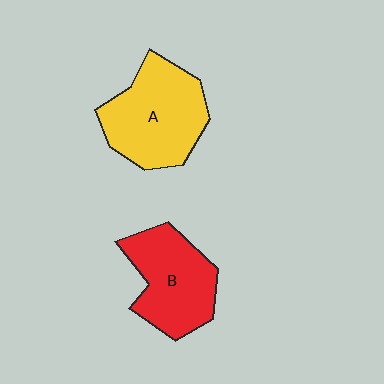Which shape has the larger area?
Shape A (yellow).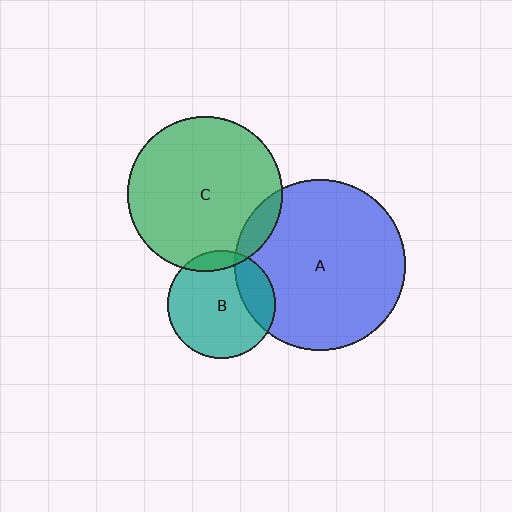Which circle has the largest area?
Circle A (blue).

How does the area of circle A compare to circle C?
Approximately 1.2 times.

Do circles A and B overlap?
Yes.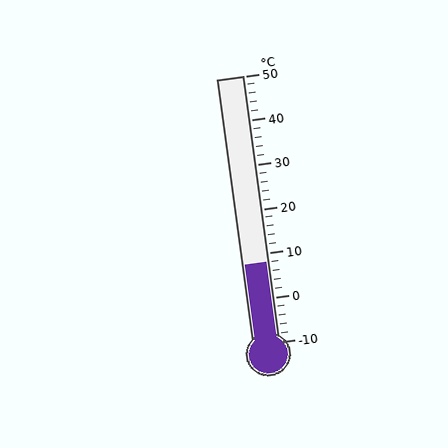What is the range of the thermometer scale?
The thermometer scale ranges from -10°C to 50°C.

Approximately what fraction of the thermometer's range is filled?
The thermometer is filled to approximately 30% of its range.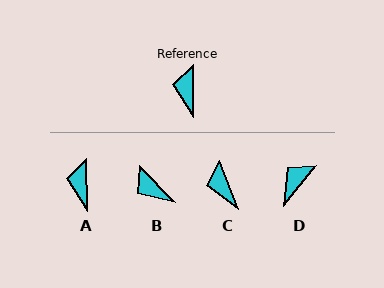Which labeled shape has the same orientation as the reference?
A.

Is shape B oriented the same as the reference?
No, it is off by about 43 degrees.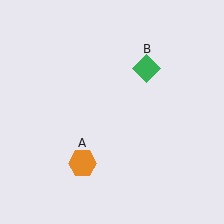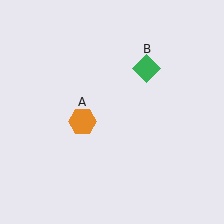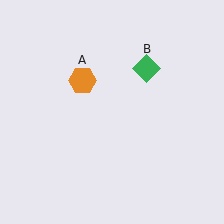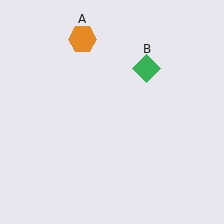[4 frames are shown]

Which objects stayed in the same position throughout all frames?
Green diamond (object B) remained stationary.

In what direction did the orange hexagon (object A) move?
The orange hexagon (object A) moved up.